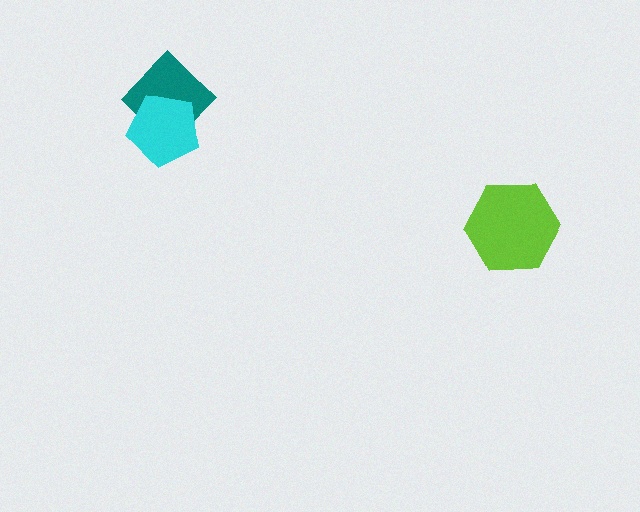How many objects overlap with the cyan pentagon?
1 object overlaps with the cyan pentagon.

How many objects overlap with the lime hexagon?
0 objects overlap with the lime hexagon.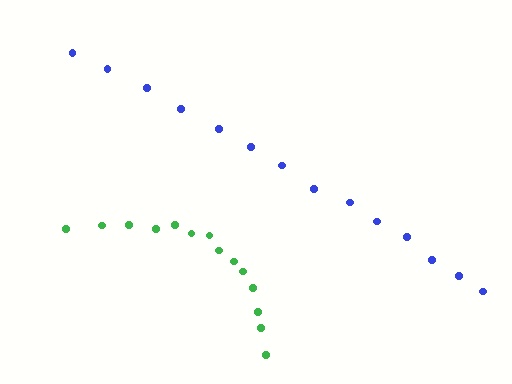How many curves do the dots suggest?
There are 2 distinct paths.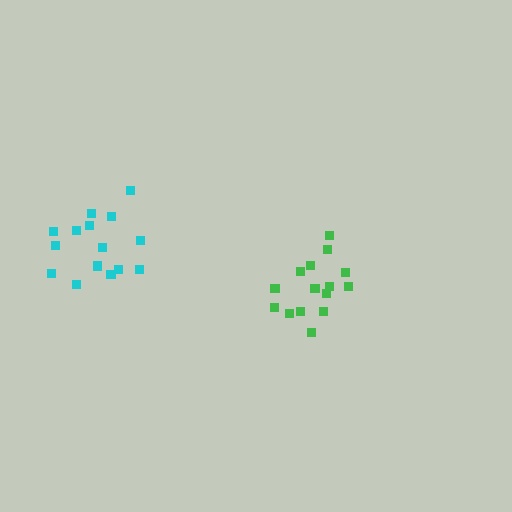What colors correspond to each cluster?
The clusters are colored: green, cyan.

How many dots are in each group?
Group 1: 15 dots, Group 2: 15 dots (30 total).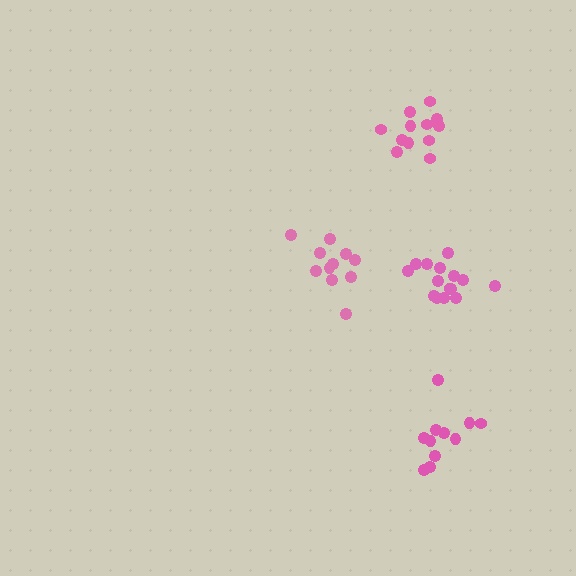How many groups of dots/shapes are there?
There are 4 groups.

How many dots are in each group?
Group 1: 15 dots, Group 2: 12 dots, Group 3: 11 dots, Group 4: 11 dots (49 total).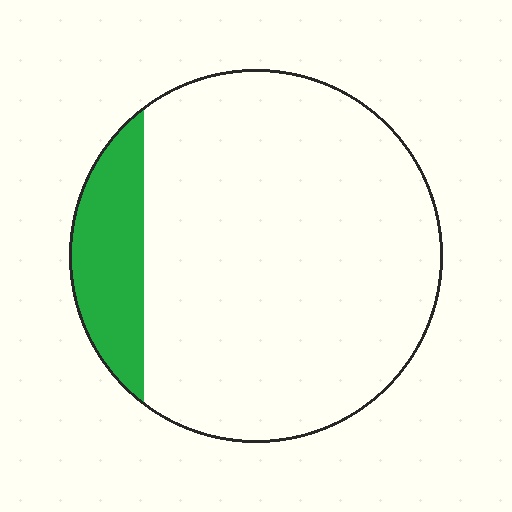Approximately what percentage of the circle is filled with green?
Approximately 15%.